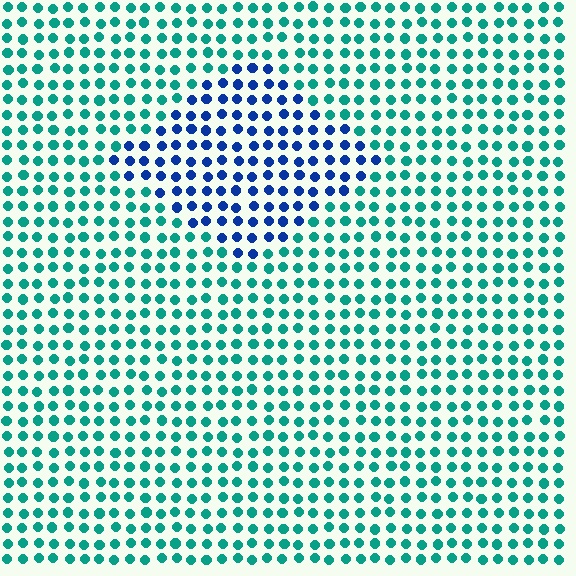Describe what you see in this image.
The image is filled with small teal elements in a uniform arrangement. A diamond-shaped region is visible where the elements are tinted to a slightly different hue, forming a subtle color boundary.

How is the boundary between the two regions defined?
The boundary is defined purely by a slight shift in hue (about 52 degrees). Spacing, size, and orientation are identical on both sides.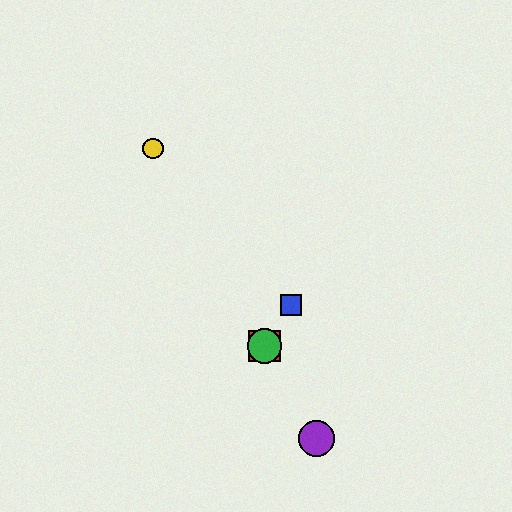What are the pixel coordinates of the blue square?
The blue square is at (291, 305).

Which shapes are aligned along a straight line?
The red square, the green circle, the yellow circle, the purple circle are aligned along a straight line.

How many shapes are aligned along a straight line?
4 shapes (the red square, the green circle, the yellow circle, the purple circle) are aligned along a straight line.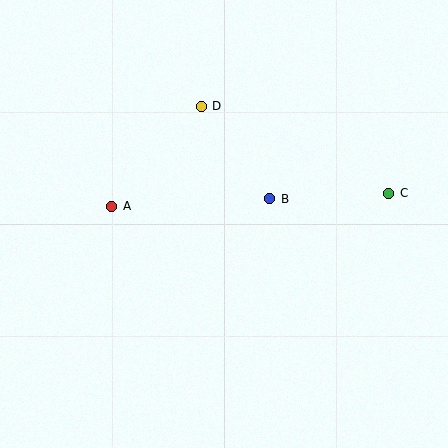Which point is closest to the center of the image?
Point B at (270, 199) is closest to the center.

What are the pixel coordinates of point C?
Point C is at (389, 193).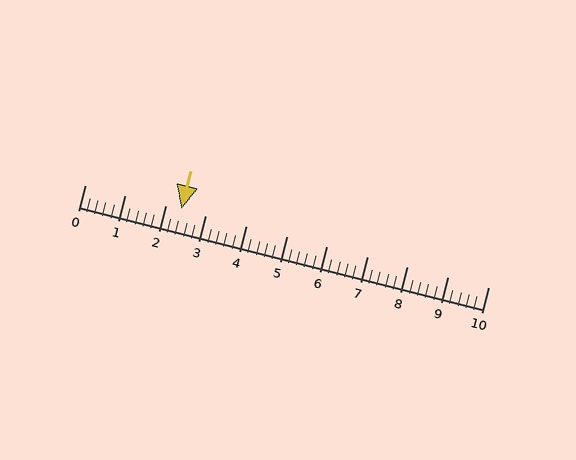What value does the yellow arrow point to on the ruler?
The yellow arrow points to approximately 2.4.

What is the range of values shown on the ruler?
The ruler shows values from 0 to 10.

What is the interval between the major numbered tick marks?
The major tick marks are spaced 1 units apart.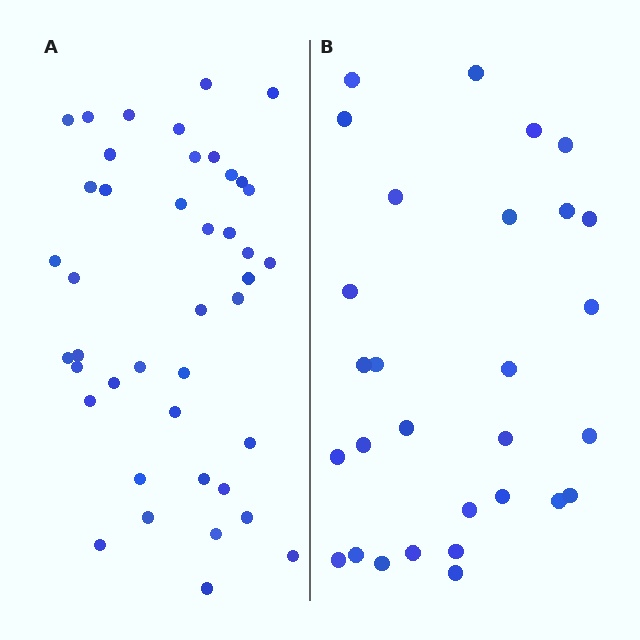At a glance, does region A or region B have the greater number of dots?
Region A (the left region) has more dots.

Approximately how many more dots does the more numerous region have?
Region A has approximately 15 more dots than region B.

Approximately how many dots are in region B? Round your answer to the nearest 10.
About 30 dots. (The exact count is 29, which rounds to 30.)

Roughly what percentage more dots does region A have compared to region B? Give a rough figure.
About 45% more.